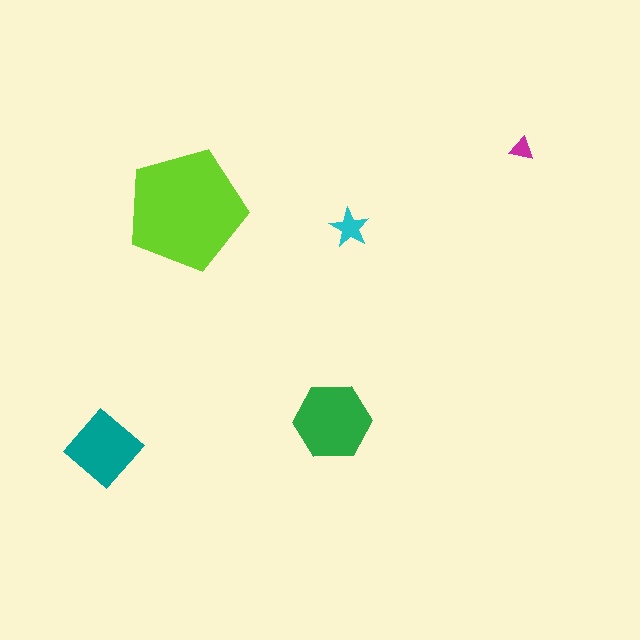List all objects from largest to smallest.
The lime pentagon, the green hexagon, the teal diamond, the cyan star, the magenta triangle.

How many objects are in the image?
There are 5 objects in the image.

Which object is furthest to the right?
The magenta triangle is rightmost.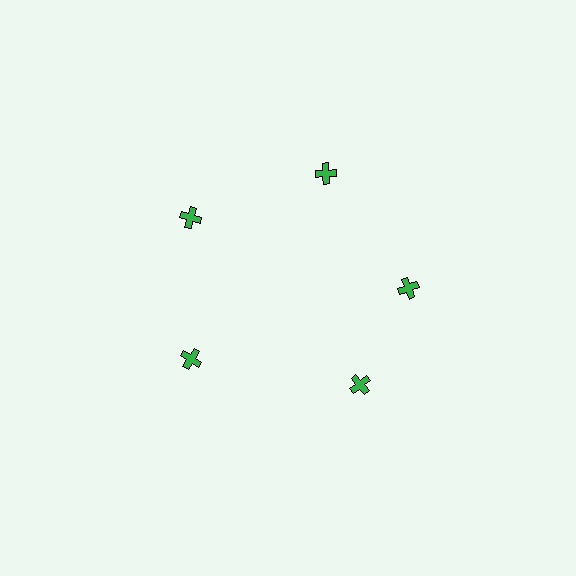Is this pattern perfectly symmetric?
No. The 5 green crosses are arranged in a ring, but one element near the 5 o'clock position is rotated out of alignment along the ring, breaking the 5-fold rotational symmetry.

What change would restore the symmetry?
The symmetry would be restored by rotating it back into even spacing with its neighbors so that all 5 crosses sit at equal angles and equal distance from the center.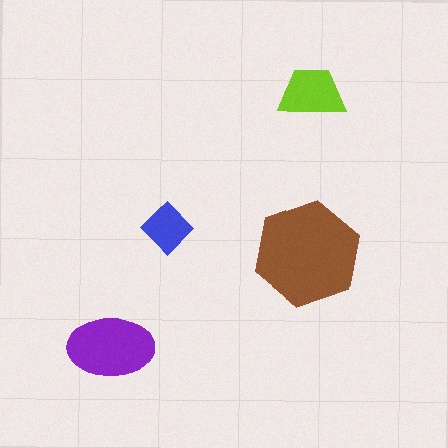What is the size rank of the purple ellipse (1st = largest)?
2nd.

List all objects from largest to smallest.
The brown hexagon, the purple ellipse, the lime trapezoid, the blue diamond.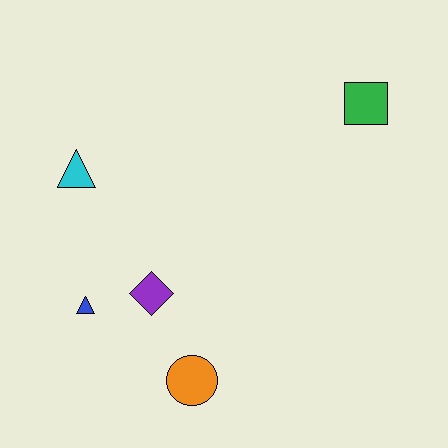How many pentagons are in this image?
There are no pentagons.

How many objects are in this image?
There are 5 objects.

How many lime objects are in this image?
There are no lime objects.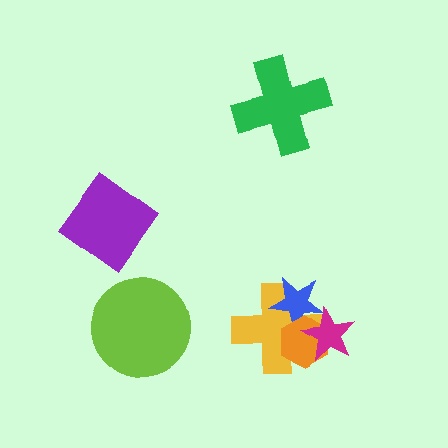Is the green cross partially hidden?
No, no other shape covers it.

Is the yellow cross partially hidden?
Yes, it is partially covered by another shape.